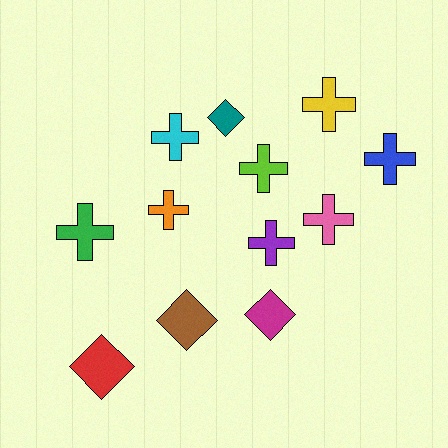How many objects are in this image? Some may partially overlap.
There are 12 objects.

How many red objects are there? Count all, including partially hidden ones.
There is 1 red object.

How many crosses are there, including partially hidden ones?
There are 8 crosses.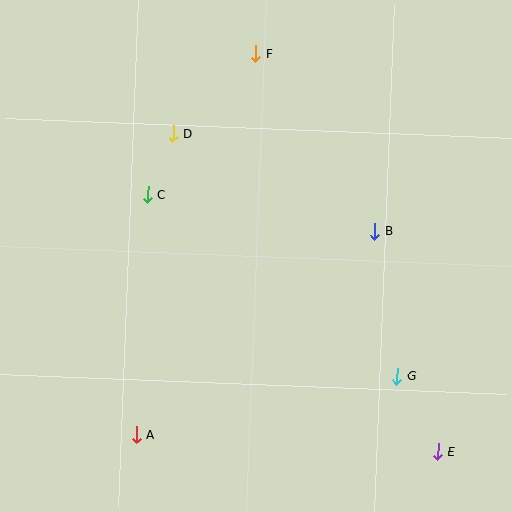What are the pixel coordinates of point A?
Point A is at (136, 435).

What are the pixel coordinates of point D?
Point D is at (173, 133).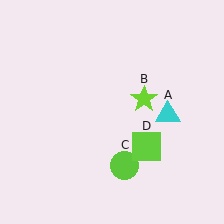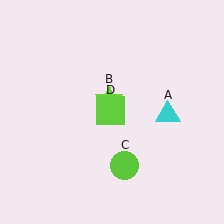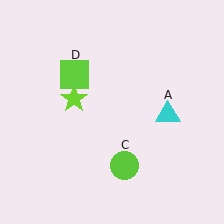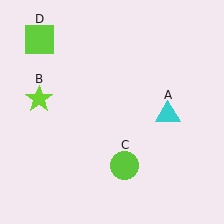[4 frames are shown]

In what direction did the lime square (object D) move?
The lime square (object D) moved up and to the left.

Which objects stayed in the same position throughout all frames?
Cyan triangle (object A) and lime circle (object C) remained stationary.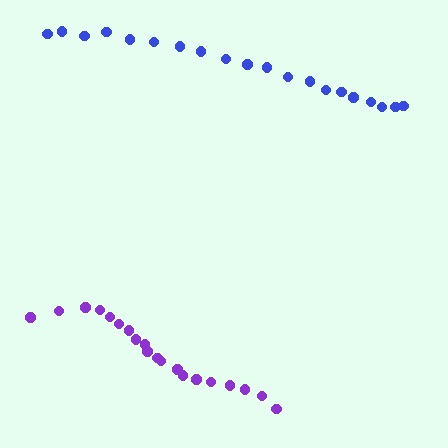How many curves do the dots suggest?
There are 2 distinct paths.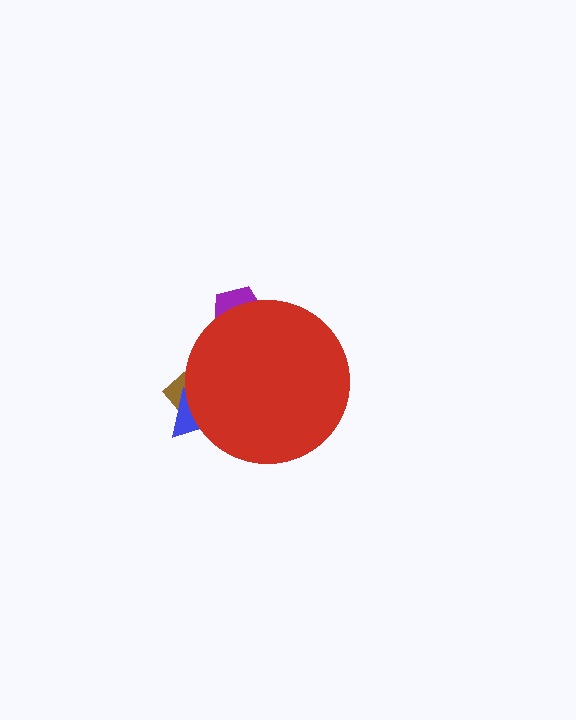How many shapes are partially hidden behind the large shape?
4 shapes are partially hidden.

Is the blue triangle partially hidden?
Yes, the blue triangle is partially hidden behind the red circle.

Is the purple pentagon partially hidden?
Yes, the purple pentagon is partially hidden behind the red circle.